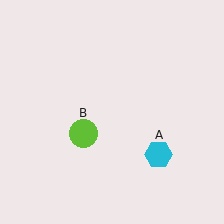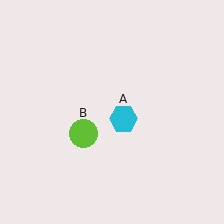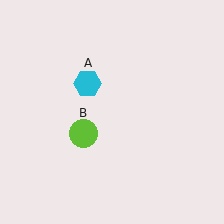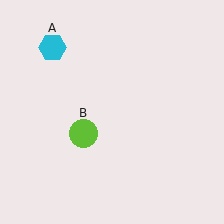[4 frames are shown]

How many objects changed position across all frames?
1 object changed position: cyan hexagon (object A).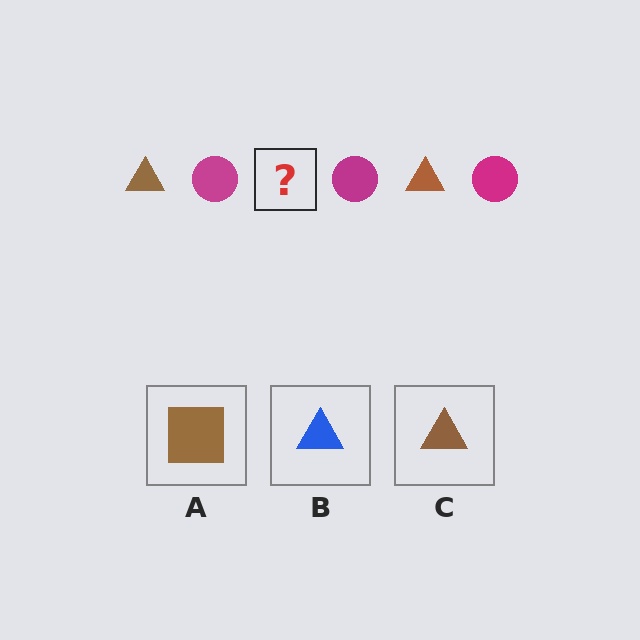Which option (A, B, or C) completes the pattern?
C.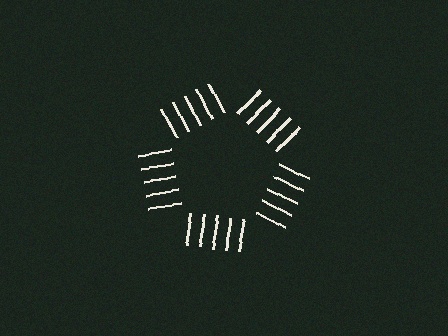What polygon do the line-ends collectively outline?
An illusory pentagon — the line segments terminate on its edges but no continuous stroke is drawn.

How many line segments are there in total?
25 — 5 along each of the 5 edges.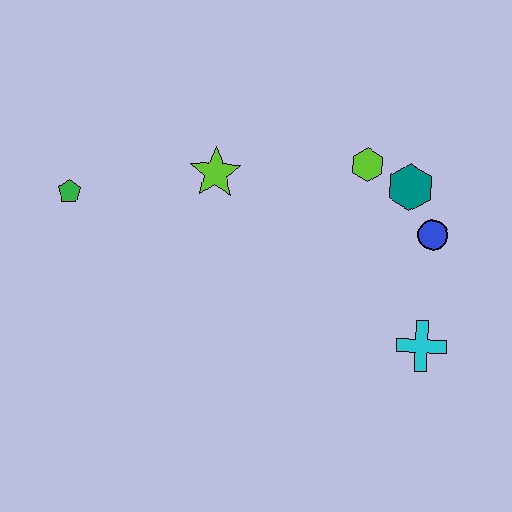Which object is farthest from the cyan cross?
The green pentagon is farthest from the cyan cross.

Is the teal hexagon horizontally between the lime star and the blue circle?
Yes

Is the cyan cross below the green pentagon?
Yes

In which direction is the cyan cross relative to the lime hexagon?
The cyan cross is below the lime hexagon.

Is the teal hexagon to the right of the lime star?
Yes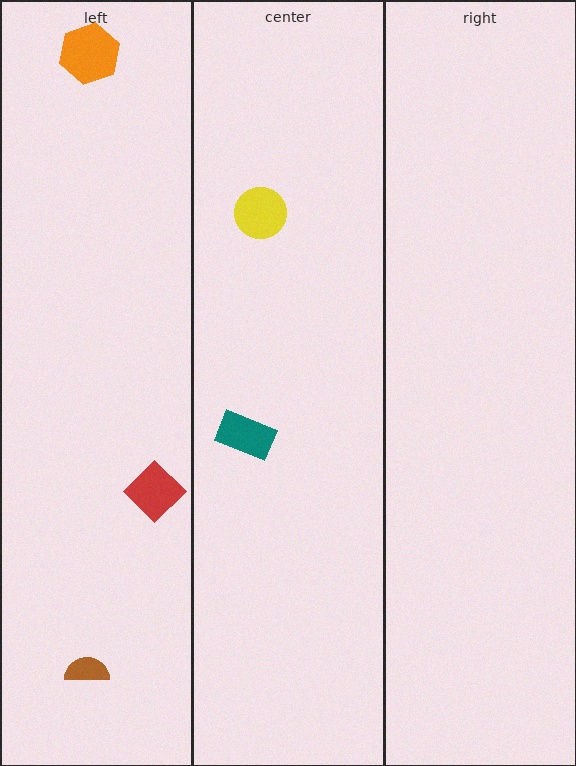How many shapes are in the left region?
3.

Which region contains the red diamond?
The left region.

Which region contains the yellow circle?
The center region.